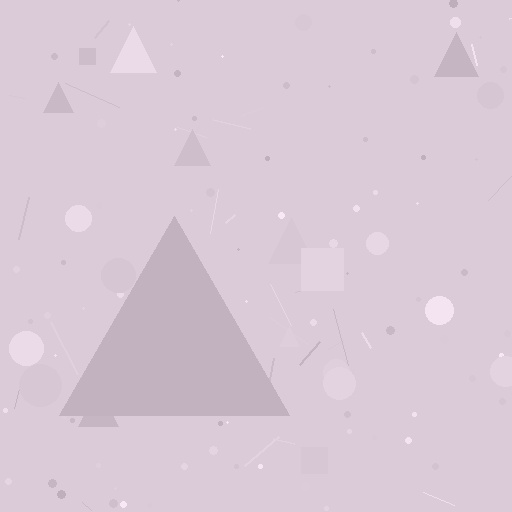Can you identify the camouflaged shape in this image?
The camouflaged shape is a triangle.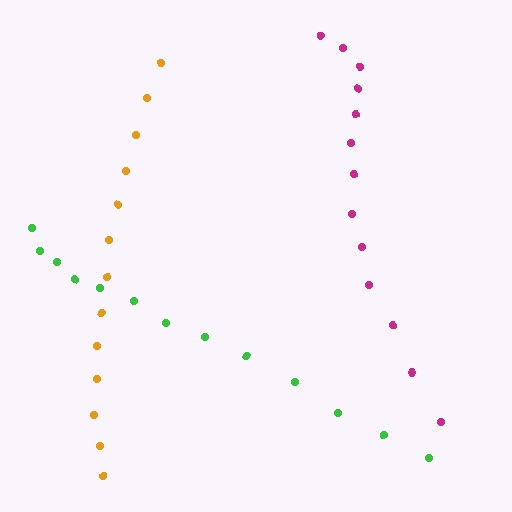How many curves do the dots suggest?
There are 3 distinct paths.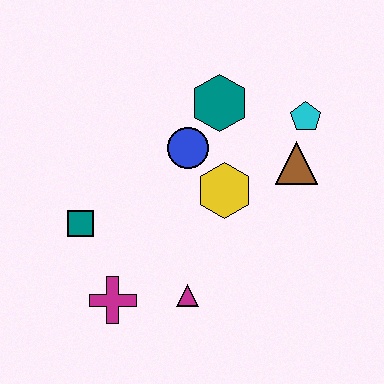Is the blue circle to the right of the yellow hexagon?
No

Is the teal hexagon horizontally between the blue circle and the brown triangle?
Yes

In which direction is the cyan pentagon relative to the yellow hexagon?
The cyan pentagon is to the right of the yellow hexagon.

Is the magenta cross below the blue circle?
Yes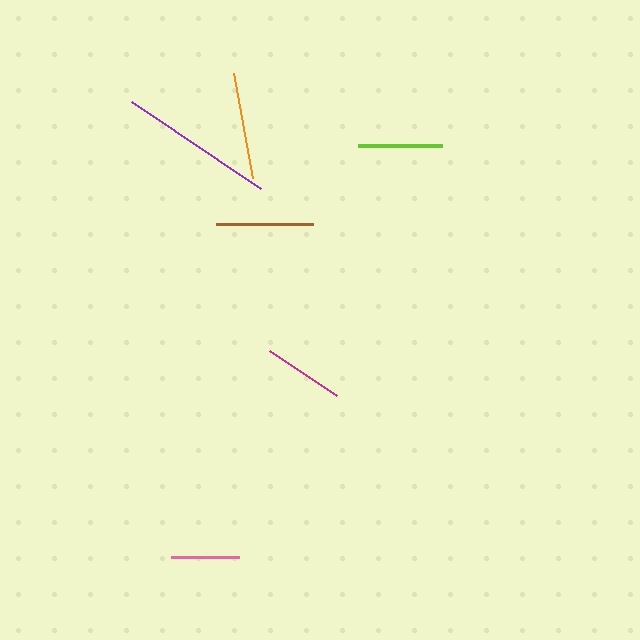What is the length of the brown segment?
The brown segment is approximately 97 pixels long.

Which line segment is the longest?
The purple line is the longest at approximately 156 pixels.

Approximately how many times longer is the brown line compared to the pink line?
The brown line is approximately 1.4 times the length of the pink line.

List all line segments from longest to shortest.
From longest to shortest: purple, orange, brown, lime, magenta, pink.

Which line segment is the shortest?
The pink line is the shortest at approximately 69 pixels.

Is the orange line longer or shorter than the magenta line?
The orange line is longer than the magenta line.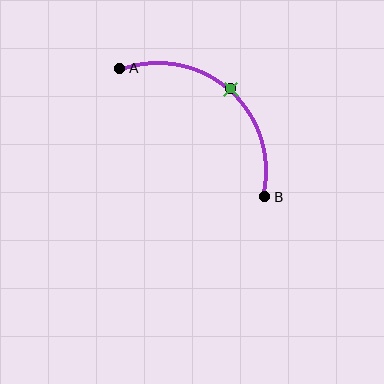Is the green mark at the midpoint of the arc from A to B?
Yes. The green mark lies on the arc at equal arc-length from both A and B — it is the arc midpoint.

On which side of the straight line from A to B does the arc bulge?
The arc bulges above and to the right of the straight line connecting A and B.